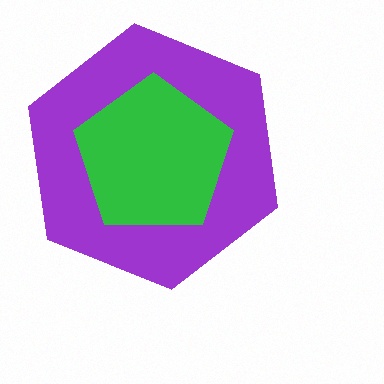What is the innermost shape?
The green pentagon.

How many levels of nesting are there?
2.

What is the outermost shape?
The purple hexagon.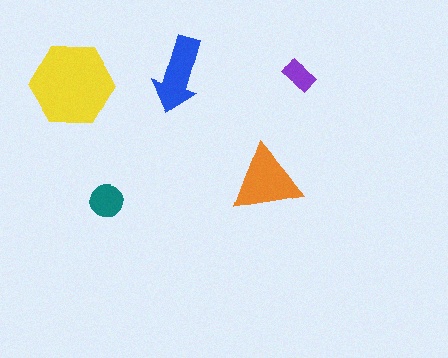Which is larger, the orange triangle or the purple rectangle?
The orange triangle.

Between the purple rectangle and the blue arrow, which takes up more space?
The blue arrow.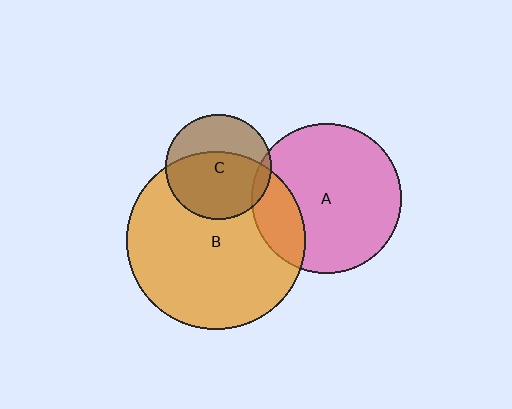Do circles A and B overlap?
Yes.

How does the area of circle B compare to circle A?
Approximately 1.4 times.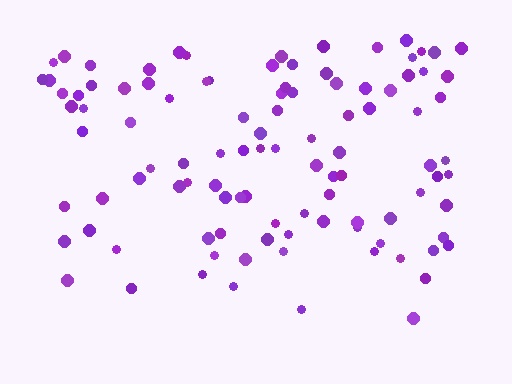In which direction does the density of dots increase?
From bottom to top, with the top side densest.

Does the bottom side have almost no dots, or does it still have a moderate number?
Still a moderate number, just noticeably fewer than the top.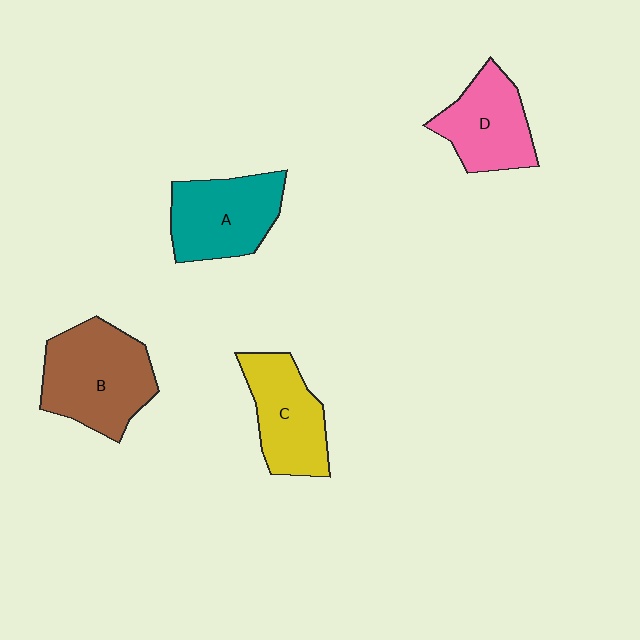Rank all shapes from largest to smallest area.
From largest to smallest: B (brown), A (teal), C (yellow), D (pink).